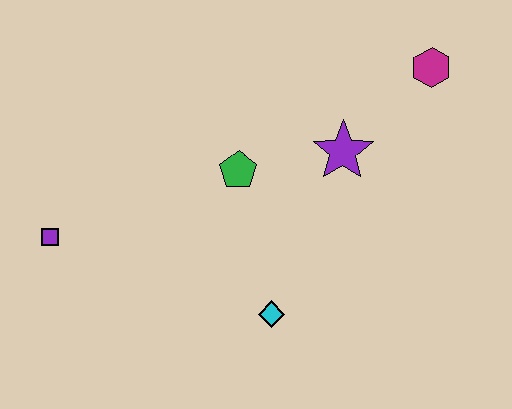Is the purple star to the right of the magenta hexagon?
No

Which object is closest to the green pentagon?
The purple star is closest to the green pentagon.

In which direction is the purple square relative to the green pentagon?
The purple square is to the left of the green pentagon.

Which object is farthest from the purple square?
The magenta hexagon is farthest from the purple square.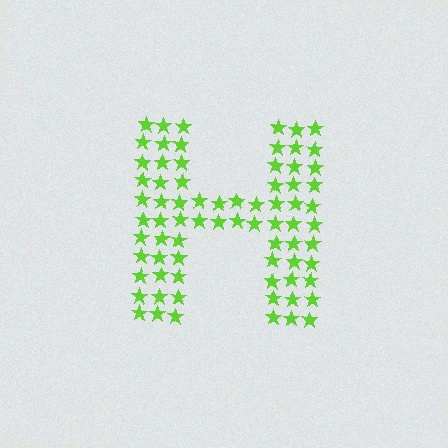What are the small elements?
The small elements are stars.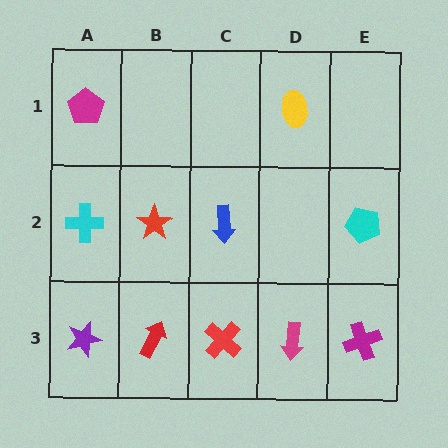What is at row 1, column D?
A yellow ellipse.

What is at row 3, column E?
A magenta cross.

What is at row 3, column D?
A magenta arrow.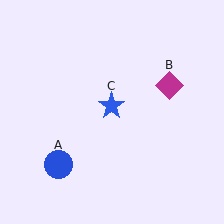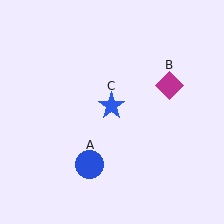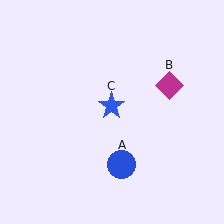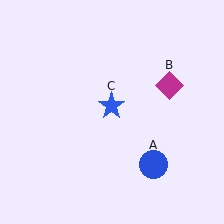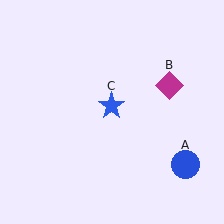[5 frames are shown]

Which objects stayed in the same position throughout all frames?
Magenta diamond (object B) and blue star (object C) remained stationary.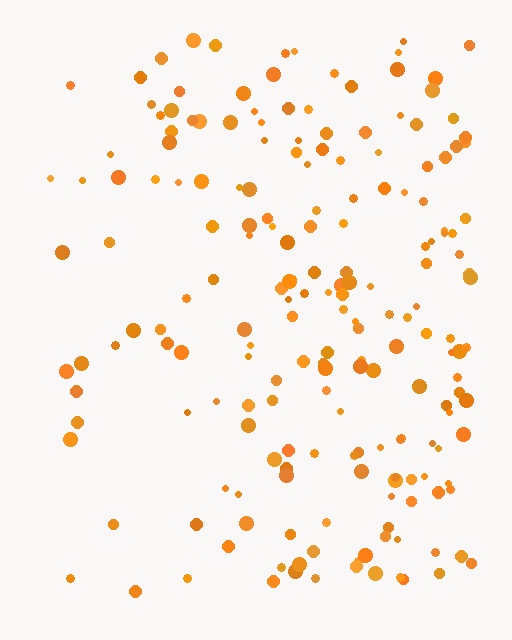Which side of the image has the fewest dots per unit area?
The left.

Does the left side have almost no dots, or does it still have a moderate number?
Still a moderate number, just noticeably fewer than the right.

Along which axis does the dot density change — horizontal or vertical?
Horizontal.